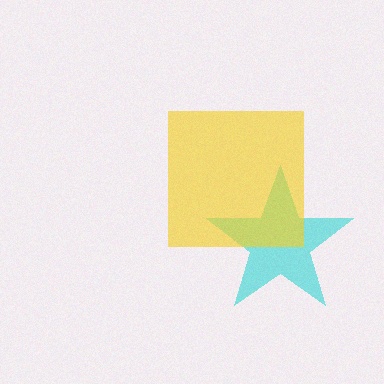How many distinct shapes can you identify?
There are 2 distinct shapes: a cyan star, a yellow square.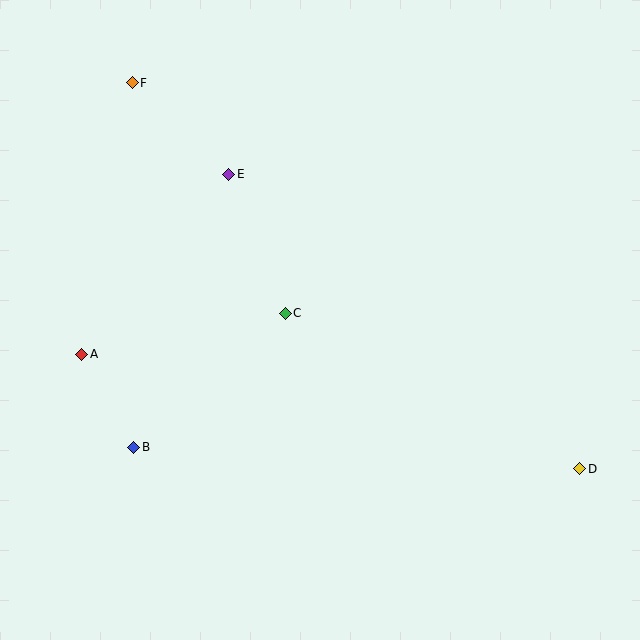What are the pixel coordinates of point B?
Point B is at (134, 447).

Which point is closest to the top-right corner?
Point E is closest to the top-right corner.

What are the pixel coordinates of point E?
Point E is at (229, 174).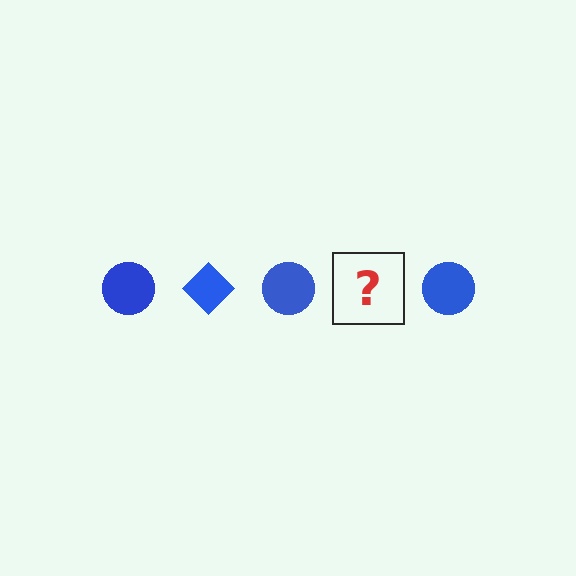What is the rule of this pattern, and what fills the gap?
The rule is that the pattern cycles through circle, diamond shapes in blue. The gap should be filled with a blue diamond.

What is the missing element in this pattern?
The missing element is a blue diamond.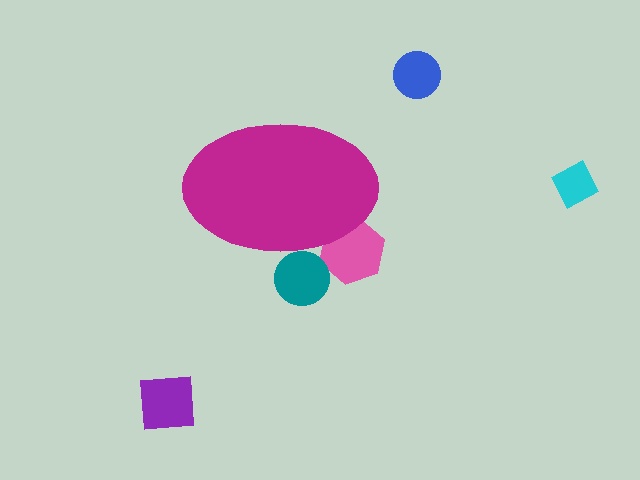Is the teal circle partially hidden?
Yes, the teal circle is partially hidden behind the magenta ellipse.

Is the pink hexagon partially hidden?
Yes, the pink hexagon is partially hidden behind the magenta ellipse.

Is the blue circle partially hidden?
No, the blue circle is fully visible.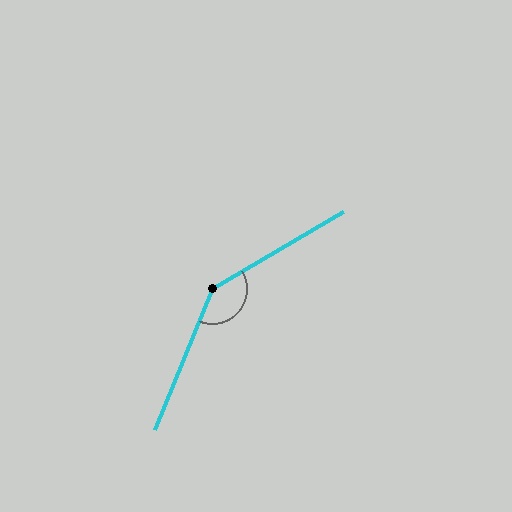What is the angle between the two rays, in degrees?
Approximately 143 degrees.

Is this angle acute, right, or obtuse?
It is obtuse.